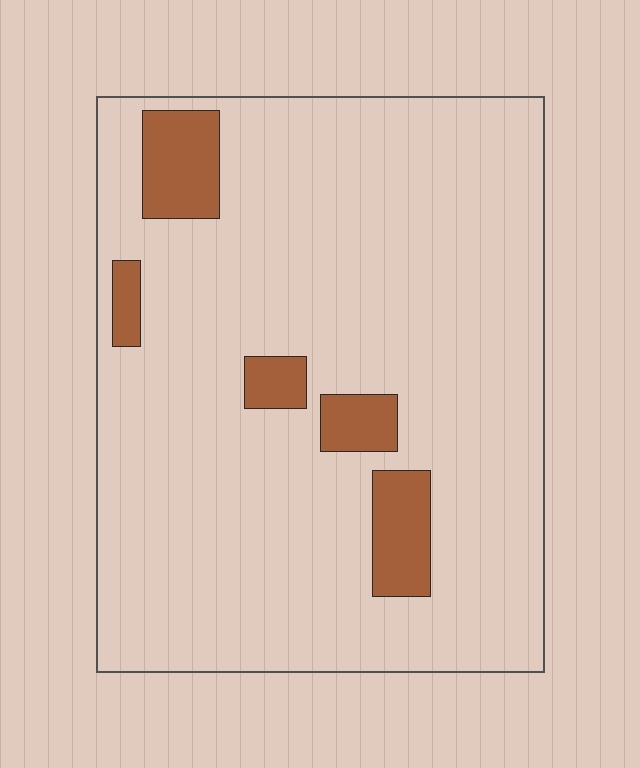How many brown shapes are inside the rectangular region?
5.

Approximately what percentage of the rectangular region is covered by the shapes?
Approximately 10%.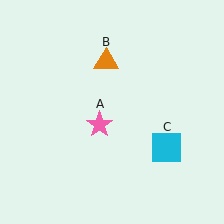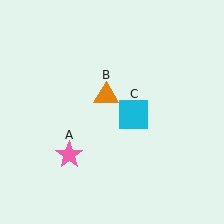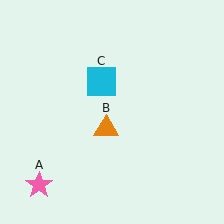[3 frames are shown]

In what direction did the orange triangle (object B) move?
The orange triangle (object B) moved down.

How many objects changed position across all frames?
3 objects changed position: pink star (object A), orange triangle (object B), cyan square (object C).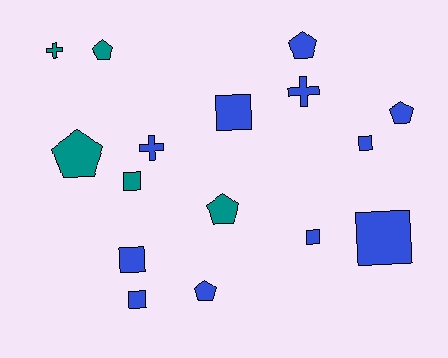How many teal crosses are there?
There is 1 teal cross.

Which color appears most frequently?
Blue, with 11 objects.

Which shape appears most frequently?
Square, with 7 objects.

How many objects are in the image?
There are 16 objects.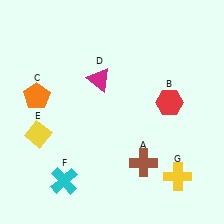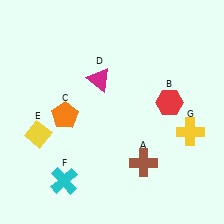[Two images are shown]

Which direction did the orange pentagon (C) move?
The orange pentagon (C) moved right.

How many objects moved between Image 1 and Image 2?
2 objects moved between the two images.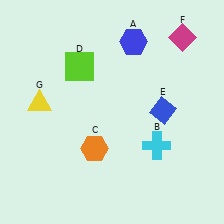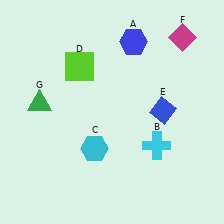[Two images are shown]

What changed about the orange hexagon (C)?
In Image 1, C is orange. In Image 2, it changed to cyan.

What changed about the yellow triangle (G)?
In Image 1, G is yellow. In Image 2, it changed to green.